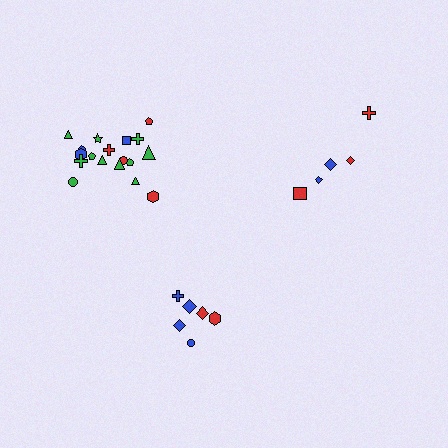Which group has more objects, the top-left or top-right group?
The top-left group.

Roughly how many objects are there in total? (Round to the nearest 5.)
Roughly 30 objects in total.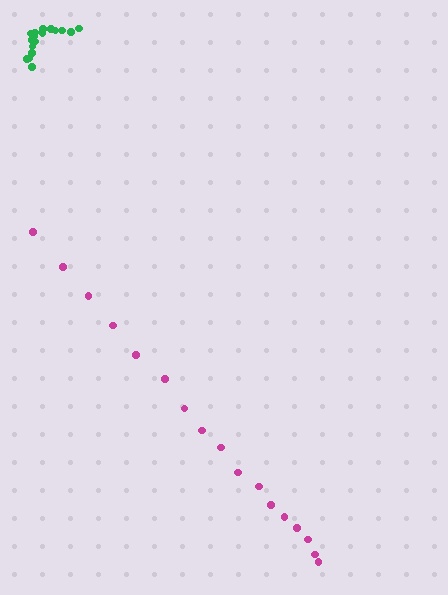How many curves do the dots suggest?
There are 2 distinct paths.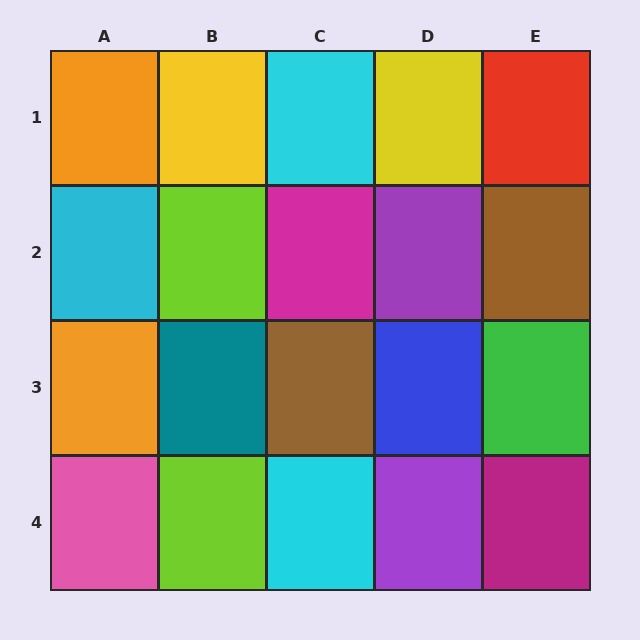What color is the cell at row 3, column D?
Blue.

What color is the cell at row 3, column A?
Orange.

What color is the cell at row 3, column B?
Teal.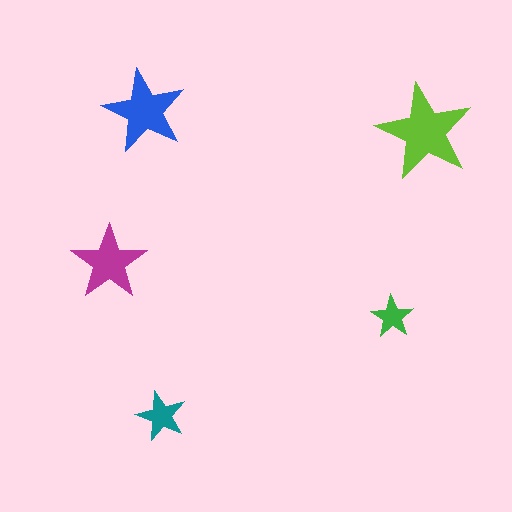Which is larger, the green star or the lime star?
The lime one.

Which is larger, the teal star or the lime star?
The lime one.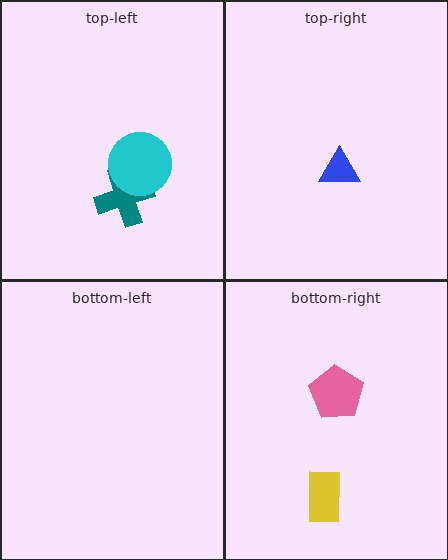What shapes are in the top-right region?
The blue triangle.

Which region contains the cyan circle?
The top-left region.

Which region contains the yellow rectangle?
The bottom-right region.